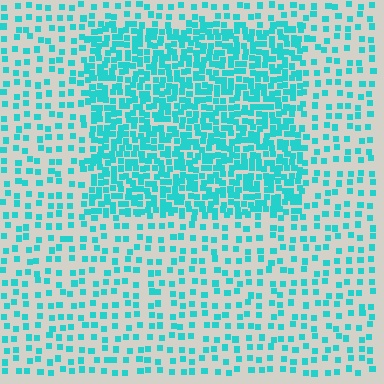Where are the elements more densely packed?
The elements are more densely packed inside the rectangle boundary.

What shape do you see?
I see a rectangle.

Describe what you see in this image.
The image contains small cyan elements arranged at two different densities. A rectangle-shaped region is visible where the elements are more densely packed than the surrounding area.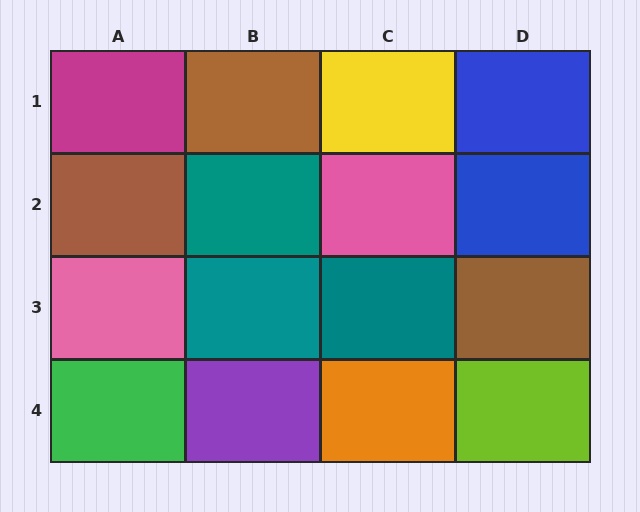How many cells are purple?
1 cell is purple.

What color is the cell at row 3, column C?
Teal.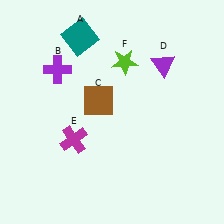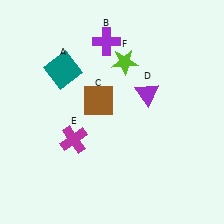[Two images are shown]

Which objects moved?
The objects that moved are: the teal square (A), the purple cross (B), the purple triangle (D).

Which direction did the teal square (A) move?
The teal square (A) moved down.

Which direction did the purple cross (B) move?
The purple cross (B) moved right.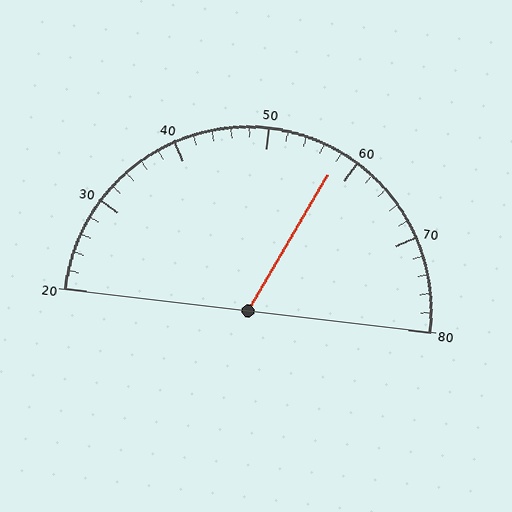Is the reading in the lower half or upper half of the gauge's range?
The reading is in the upper half of the range (20 to 80).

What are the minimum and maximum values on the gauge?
The gauge ranges from 20 to 80.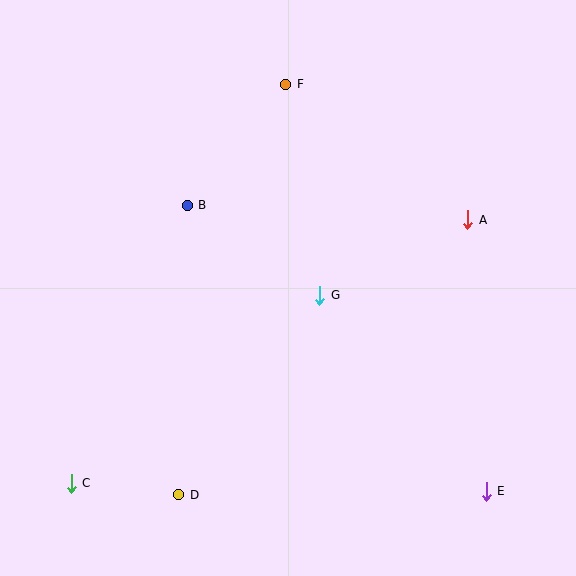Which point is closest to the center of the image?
Point G at (320, 295) is closest to the center.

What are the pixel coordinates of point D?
Point D is at (179, 495).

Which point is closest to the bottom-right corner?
Point E is closest to the bottom-right corner.